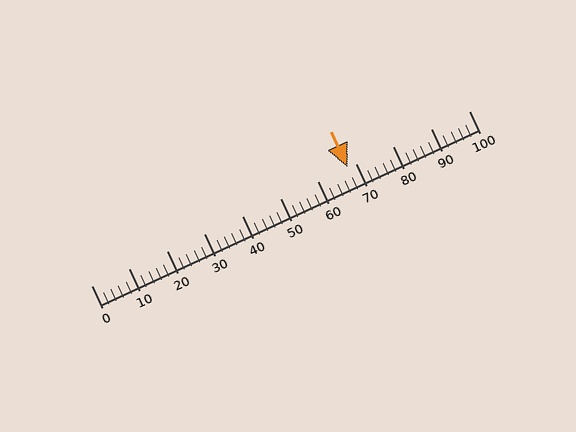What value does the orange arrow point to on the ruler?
The orange arrow points to approximately 68.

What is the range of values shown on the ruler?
The ruler shows values from 0 to 100.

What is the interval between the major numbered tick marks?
The major tick marks are spaced 10 units apart.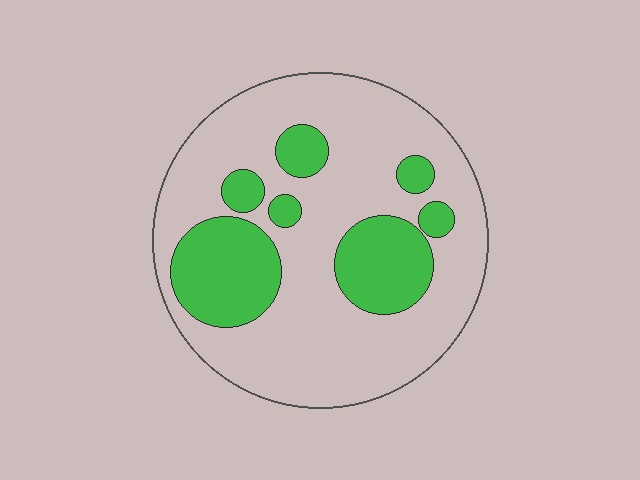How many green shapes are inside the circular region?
7.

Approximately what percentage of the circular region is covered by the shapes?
Approximately 30%.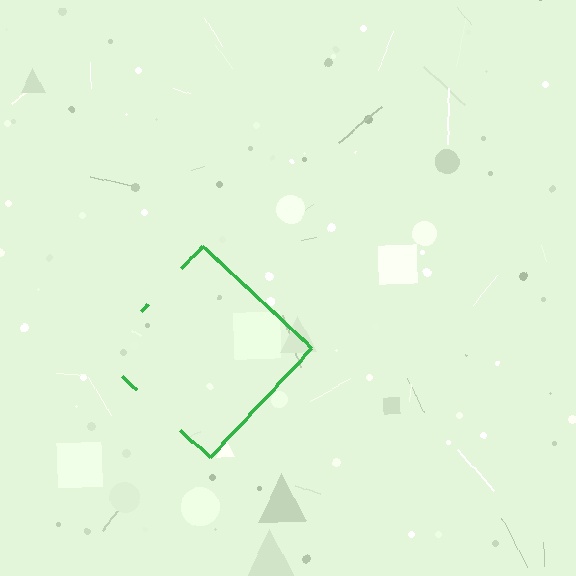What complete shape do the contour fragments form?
The contour fragments form a diamond.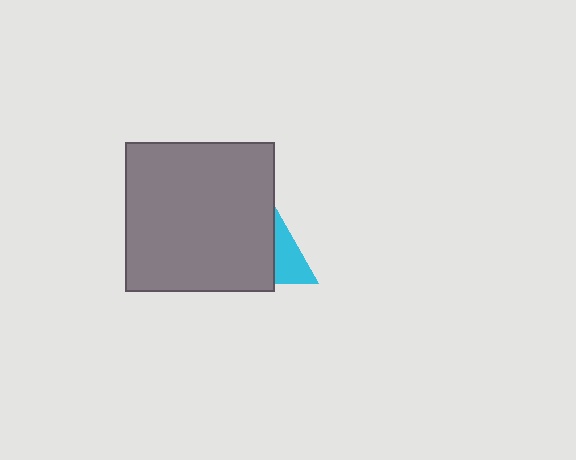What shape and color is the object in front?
The object in front is a gray square.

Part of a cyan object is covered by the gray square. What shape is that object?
It is a triangle.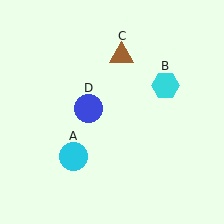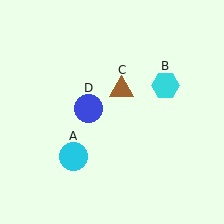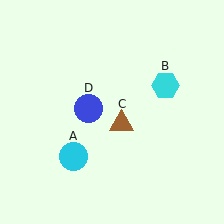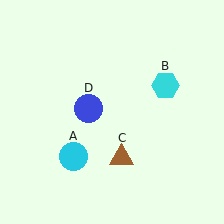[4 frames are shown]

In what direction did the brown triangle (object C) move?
The brown triangle (object C) moved down.